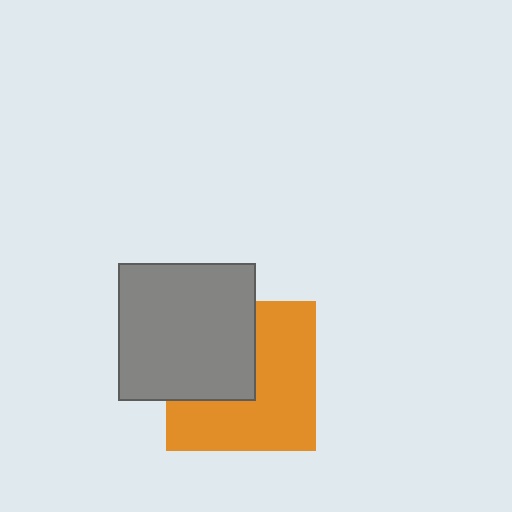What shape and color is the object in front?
The object in front is a gray square.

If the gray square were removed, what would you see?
You would see the complete orange square.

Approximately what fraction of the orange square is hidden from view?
Roughly 40% of the orange square is hidden behind the gray square.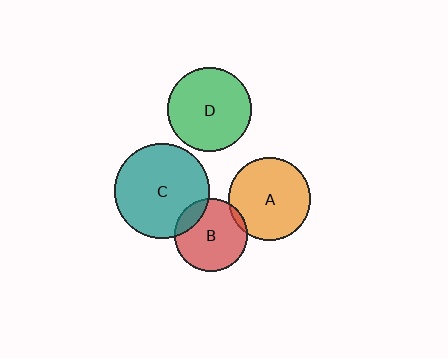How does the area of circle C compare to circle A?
Approximately 1.3 times.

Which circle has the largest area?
Circle C (teal).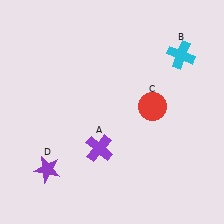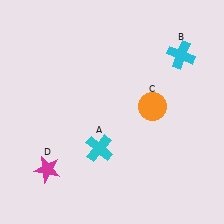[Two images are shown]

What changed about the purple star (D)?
In Image 1, D is purple. In Image 2, it changed to magenta.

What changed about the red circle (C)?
In Image 1, C is red. In Image 2, it changed to orange.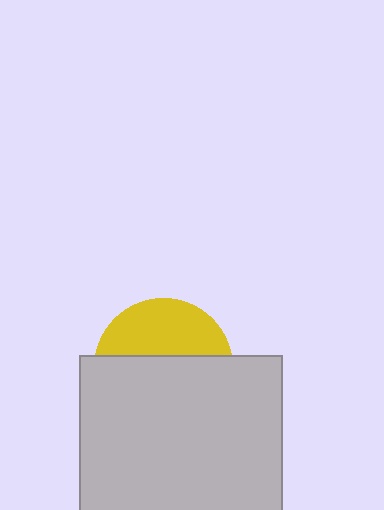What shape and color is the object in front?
The object in front is a light gray square.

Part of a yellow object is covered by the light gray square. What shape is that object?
It is a circle.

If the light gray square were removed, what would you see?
You would see the complete yellow circle.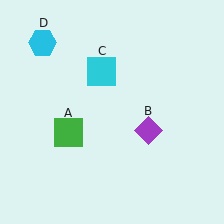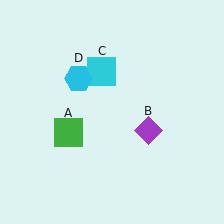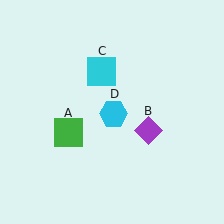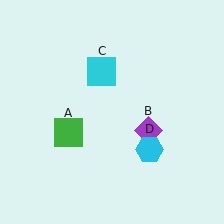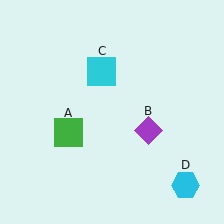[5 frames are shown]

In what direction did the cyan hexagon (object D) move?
The cyan hexagon (object D) moved down and to the right.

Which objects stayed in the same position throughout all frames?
Green square (object A) and purple diamond (object B) and cyan square (object C) remained stationary.